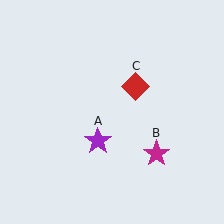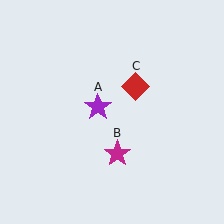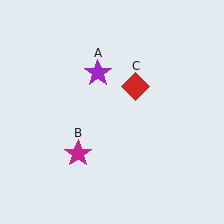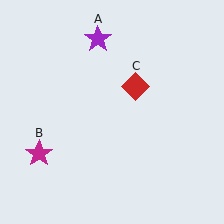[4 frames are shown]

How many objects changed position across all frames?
2 objects changed position: purple star (object A), magenta star (object B).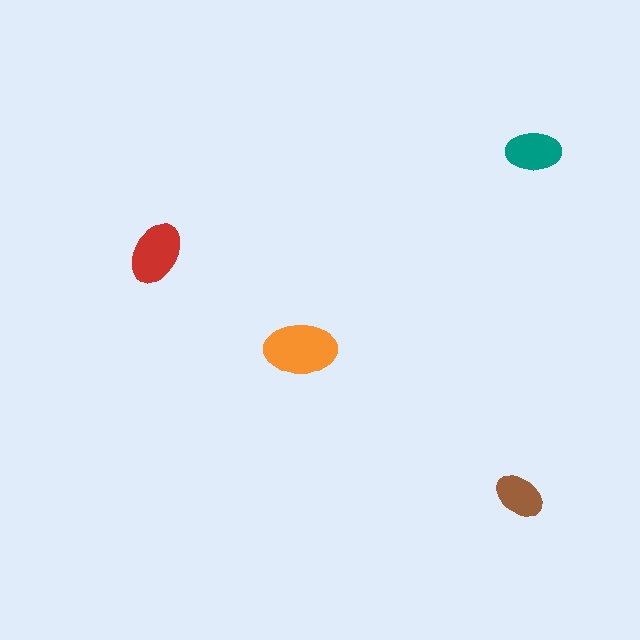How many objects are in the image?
There are 4 objects in the image.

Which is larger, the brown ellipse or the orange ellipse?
The orange one.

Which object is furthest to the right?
The teal ellipse is rightmost.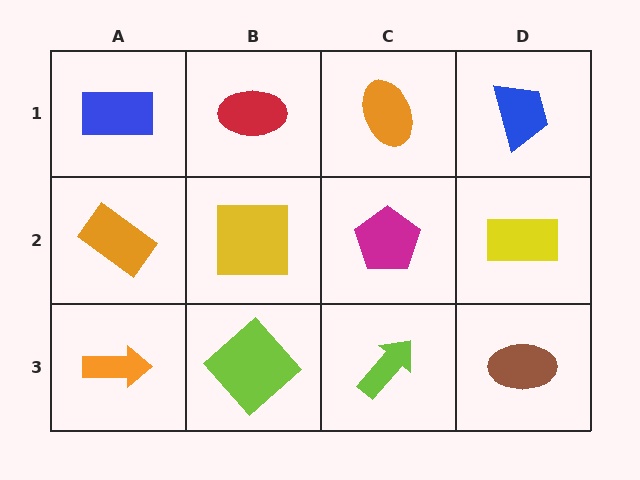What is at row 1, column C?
An orange ellipse.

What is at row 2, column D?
A yellow rectangle.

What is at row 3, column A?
An orange arrow.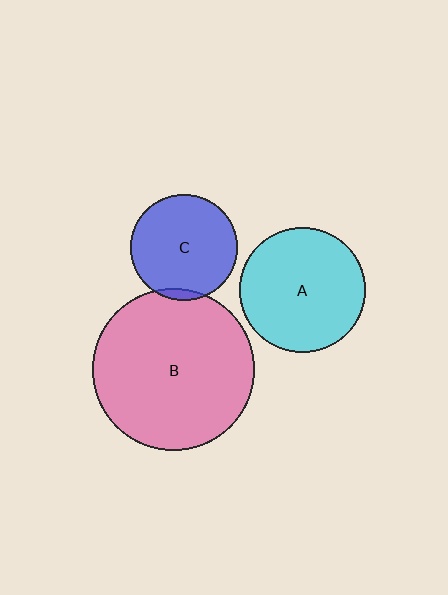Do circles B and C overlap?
Yes.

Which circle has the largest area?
Circle B (pink).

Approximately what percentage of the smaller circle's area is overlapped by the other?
Approximately 5%.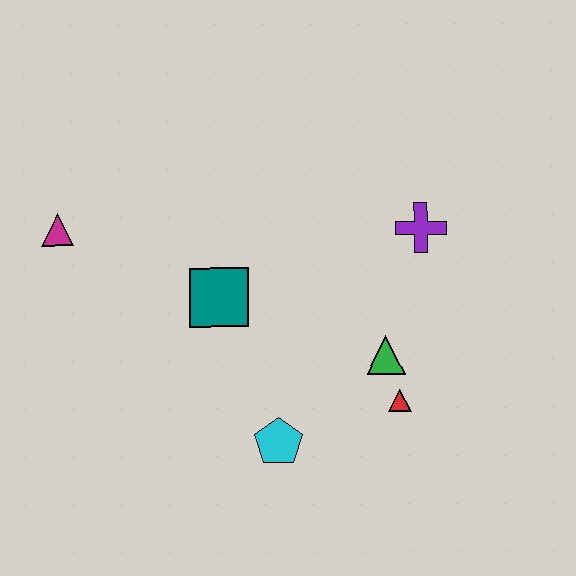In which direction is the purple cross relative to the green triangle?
The purple cross is above the green triangle.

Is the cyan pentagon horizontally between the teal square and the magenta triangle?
No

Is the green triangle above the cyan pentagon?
Yes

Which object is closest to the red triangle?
The green triangle is closest to the red triangle.